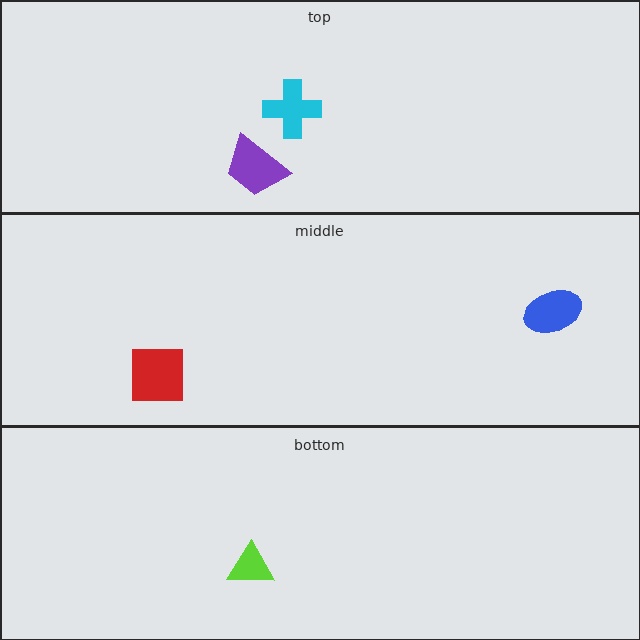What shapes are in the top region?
The purple trapezoid, the cyan cross.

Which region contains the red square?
The middle region.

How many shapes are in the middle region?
2.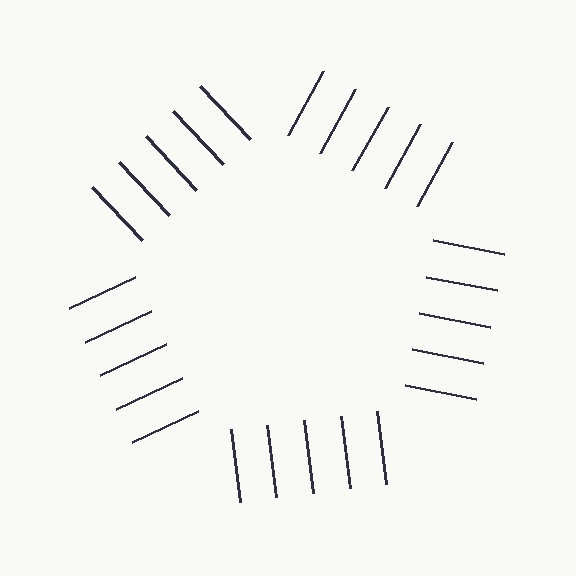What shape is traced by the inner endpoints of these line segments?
An illusory pentagon — the line segments terminate on its edges but no continuous stroke is drawn.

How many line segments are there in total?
25 — 5 along each of the 5 edges.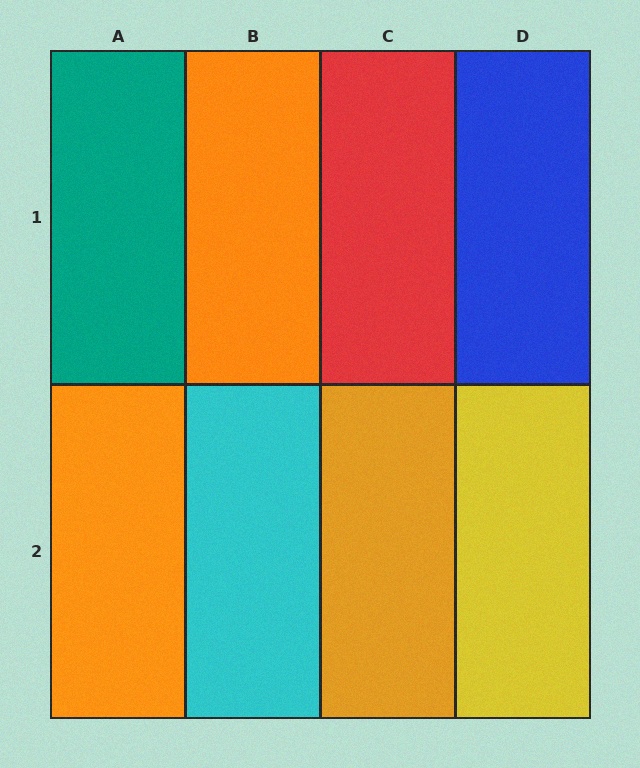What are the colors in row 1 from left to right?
Teal, orange, red, blue.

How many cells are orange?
3 cells are orange.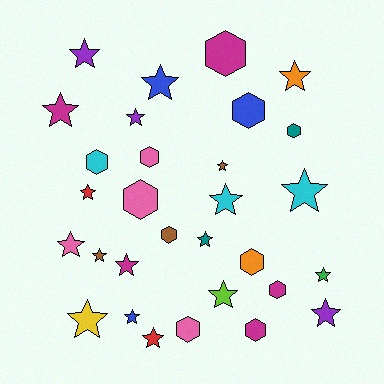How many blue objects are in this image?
There are 3 blue objects.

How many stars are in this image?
There are 19 stars.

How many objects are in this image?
There are 30 objects.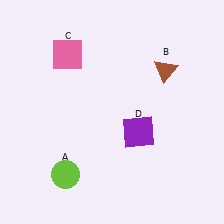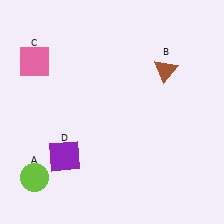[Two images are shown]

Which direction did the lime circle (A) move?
The lime circle (A) moved left.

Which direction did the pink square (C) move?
The pink square (C) moved left.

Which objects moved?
The objects that moved are: the lime circle (A), the pink square (C), the purple square (D).